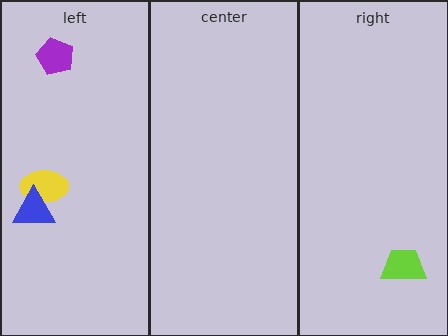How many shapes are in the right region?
1.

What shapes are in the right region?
The lime trapezoid.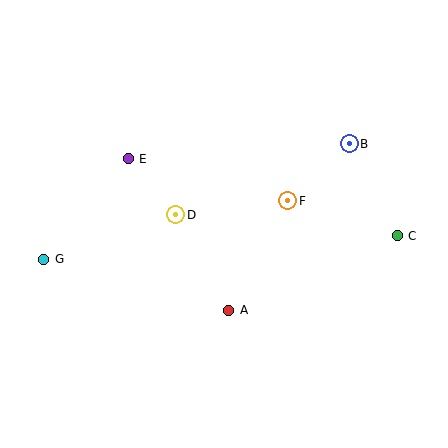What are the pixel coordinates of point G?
Point G is at (44, 259).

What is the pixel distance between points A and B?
The distance between A and B is 205 pixels.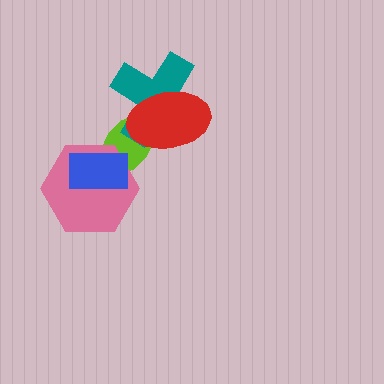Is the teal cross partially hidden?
Yes, it is partially covered by another shape.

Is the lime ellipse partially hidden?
Yes, it is partially covered by another shape.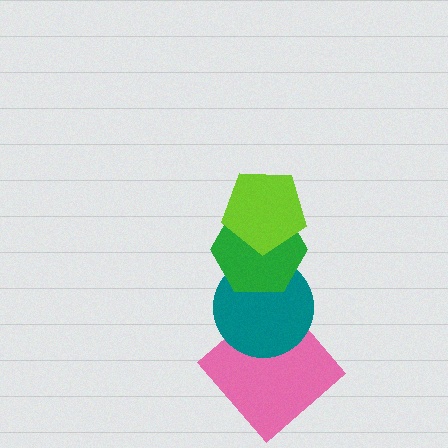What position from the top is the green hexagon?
The green hexagon is 2nd from the top.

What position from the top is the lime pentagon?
The lime pentagon is 1st from the top.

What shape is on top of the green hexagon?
The lime pentagon is on top of the green hexagon.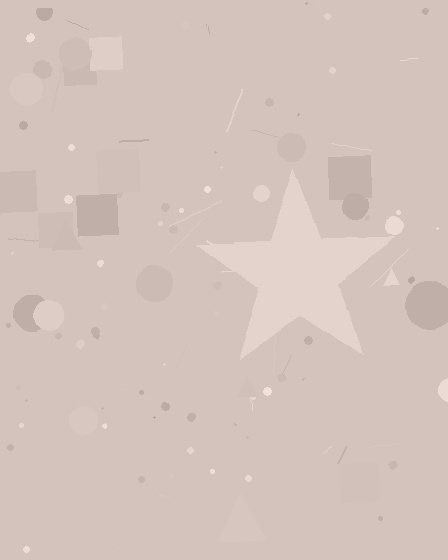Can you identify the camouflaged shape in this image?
The camouflaged shape is a star.